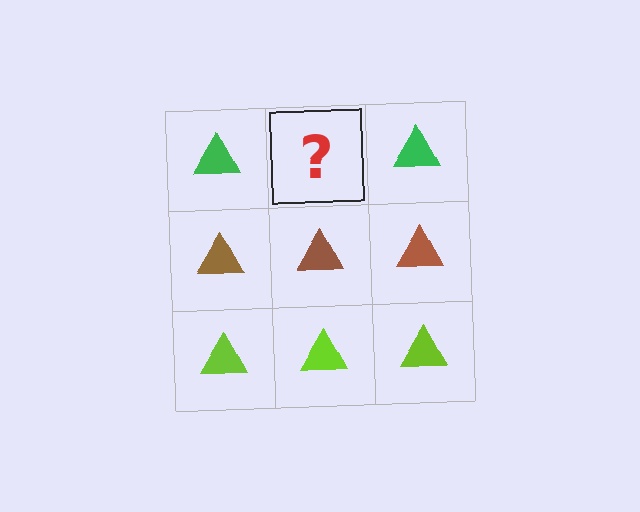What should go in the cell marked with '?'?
The missing cell should contain a green triangle.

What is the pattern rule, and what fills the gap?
The rule is that each row has a consistent color. The gap should be filled with a green triangle.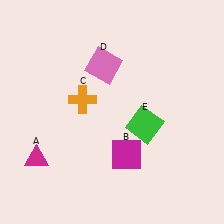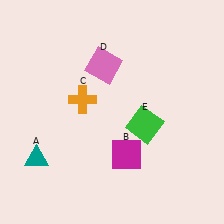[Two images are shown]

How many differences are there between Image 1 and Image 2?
There is 1 difference between the two images.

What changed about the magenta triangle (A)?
In Image 1, A is magenta. In Image 2, it changed to teal.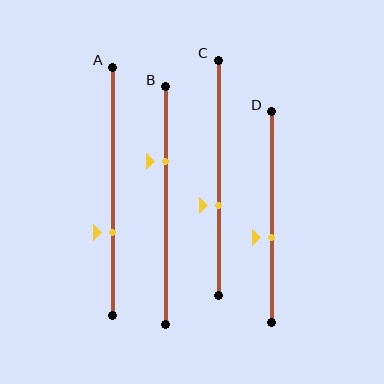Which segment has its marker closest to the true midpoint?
Segment D has its marker closest to the true midpoint.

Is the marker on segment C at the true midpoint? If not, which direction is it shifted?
No, the marker on segment C is shifted downward by about 12% of the segment length.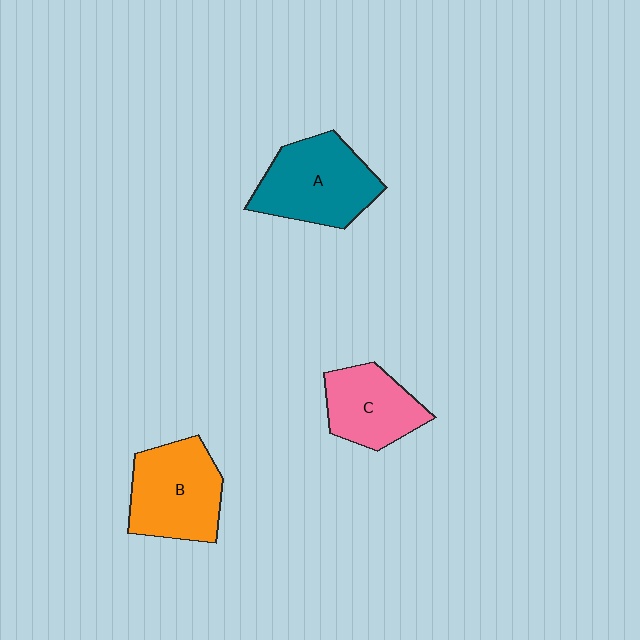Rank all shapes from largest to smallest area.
From largest to smallest: A (teal), B (orange), C (pink).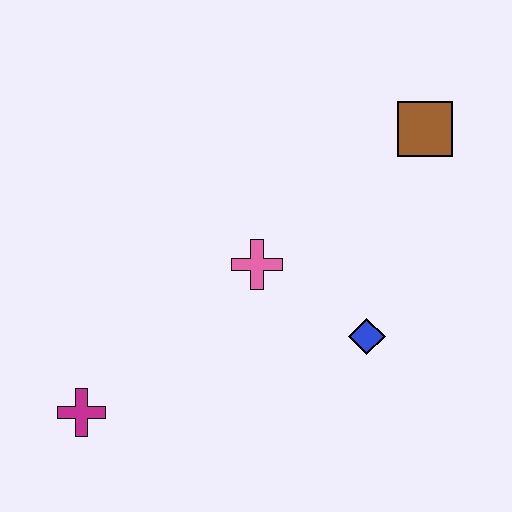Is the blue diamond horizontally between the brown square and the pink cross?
Yes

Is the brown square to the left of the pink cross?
No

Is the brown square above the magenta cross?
Yes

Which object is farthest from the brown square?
The magenta cross is farthest from the brown square.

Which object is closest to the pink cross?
The blue diamond is closest to the pink cross.